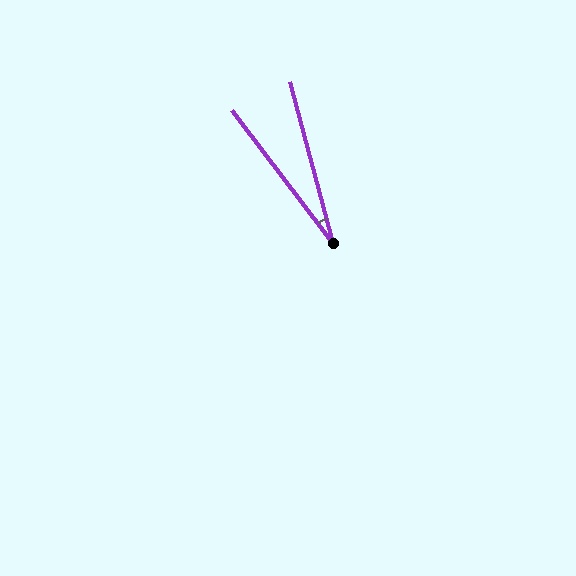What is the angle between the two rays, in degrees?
Approximately 22 degrees.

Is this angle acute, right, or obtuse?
It is acute.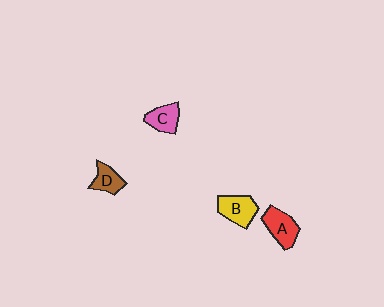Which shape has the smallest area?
Shape D (brown).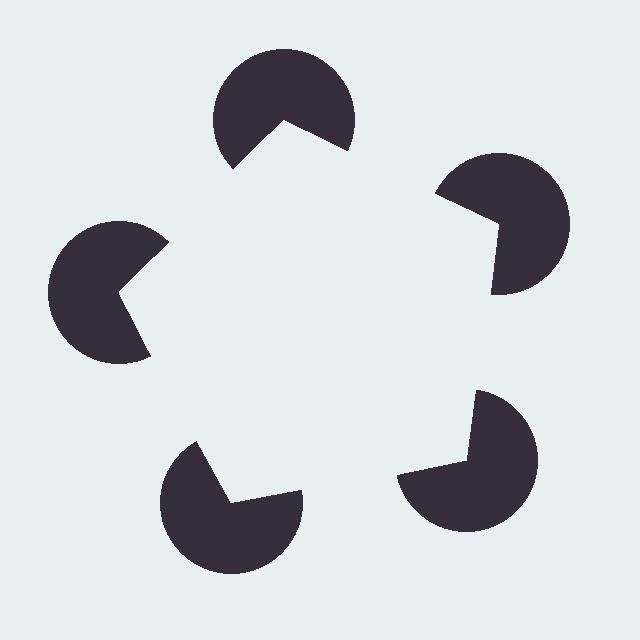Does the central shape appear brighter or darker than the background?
It typically appears slightly brighter than the background, even though no actual brightness change is drawn.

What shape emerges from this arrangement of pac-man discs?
An illusory pentagon — its edges are inferred from the aligned wedge cuts in the pac-man discs, not physically drawn.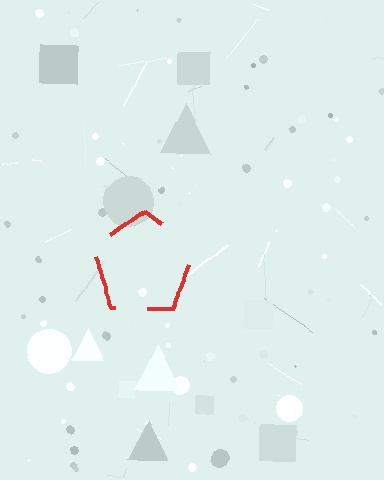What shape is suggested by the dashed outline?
The dashed outline suggests a pentagon.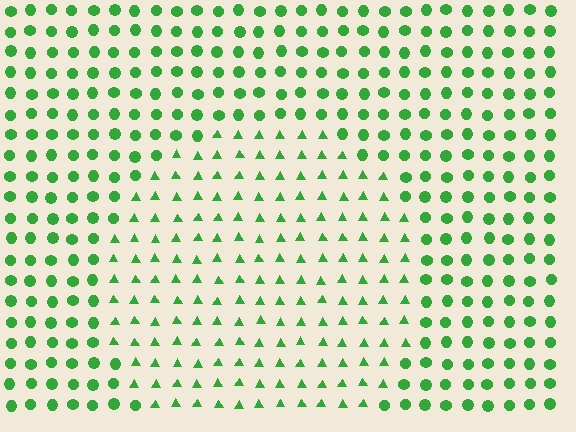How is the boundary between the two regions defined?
The boundary is defined by a change in element shape: triangles inside vs. circles outside. All elements share the same color and spacing.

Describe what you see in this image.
The image is filled with small green elements arranged in a uniform grid. A circle-shaped region contains triangles, while the surrounding area contains circles. The boundary is defined purely by the change in element shape.